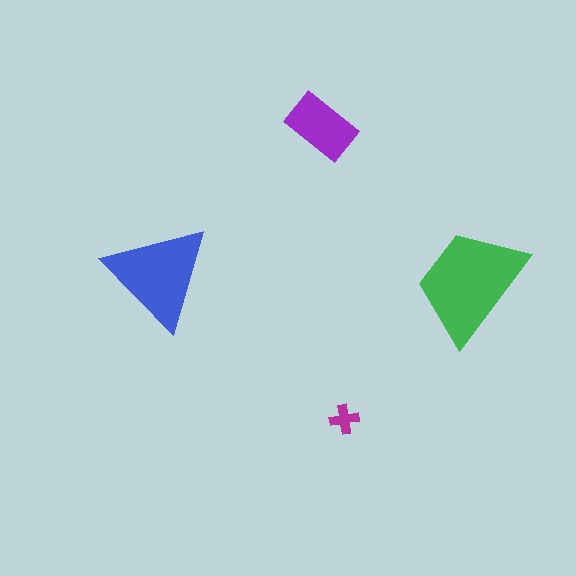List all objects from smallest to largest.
The magenta cross, the purple rectangle, the blue triangle, the green trapezoid.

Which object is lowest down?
The magenta cross is bottommost.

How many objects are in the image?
There are 4 objects in the image.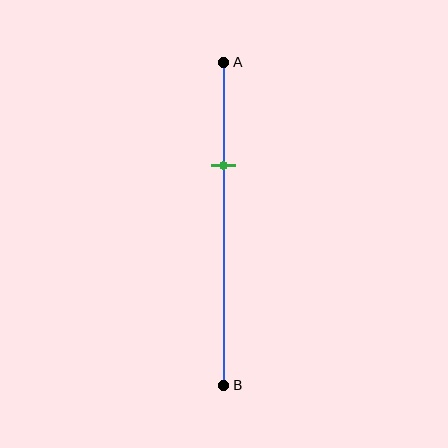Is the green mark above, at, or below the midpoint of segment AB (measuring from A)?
The green mark is above the midpoint of segment AB.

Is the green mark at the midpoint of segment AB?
No, the mark is at about 30% from A, not at the 50% midpoint.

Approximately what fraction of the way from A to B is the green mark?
The green mark is approximately 30% of the way from A to B.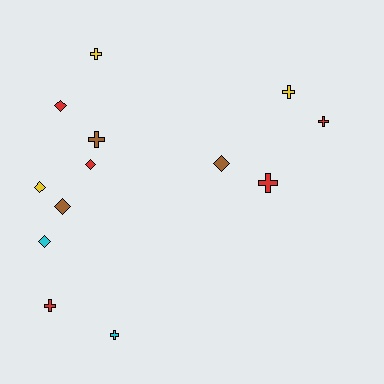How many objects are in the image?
There are 13 objects.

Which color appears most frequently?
Red, with 5 objects.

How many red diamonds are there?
There are 2 red diamonds.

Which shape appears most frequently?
Cross, with 7 objects.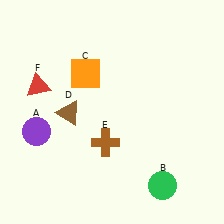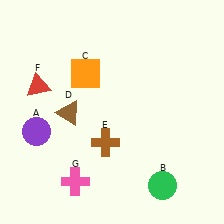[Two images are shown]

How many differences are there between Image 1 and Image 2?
There is 1 difference between the two images.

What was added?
A pink cross (G) was added in Image 2.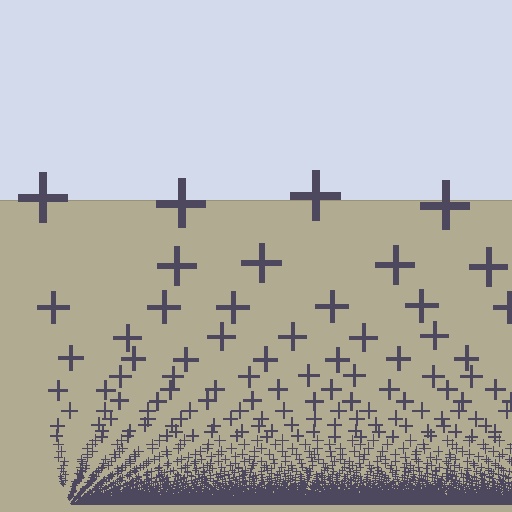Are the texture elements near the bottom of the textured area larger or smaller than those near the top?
Smaller. The gradient is inverted — elements near the bottom are smaller and denser.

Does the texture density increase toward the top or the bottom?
Density increases toward the bottom.